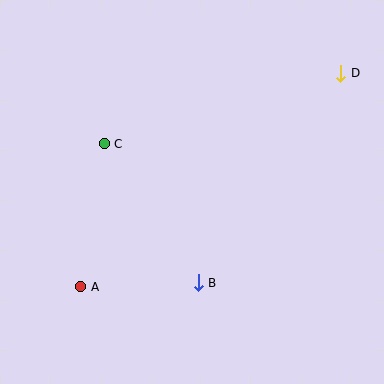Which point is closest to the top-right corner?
Point D is closest to the top-right corner.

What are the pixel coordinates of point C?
Point C is at (104, 144).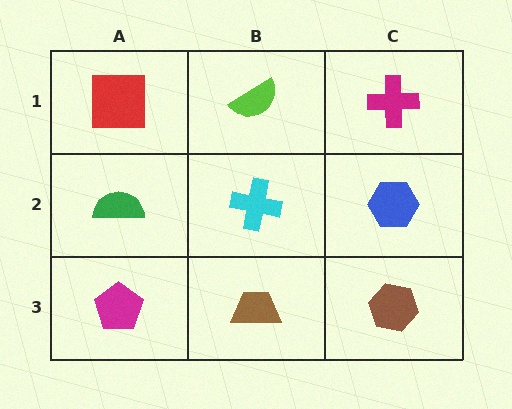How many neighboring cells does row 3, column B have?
3.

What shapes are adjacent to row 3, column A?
A green semicircle (row 2, column A), a brown trapezoid (row 3, column B).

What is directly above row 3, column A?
A green semicircle.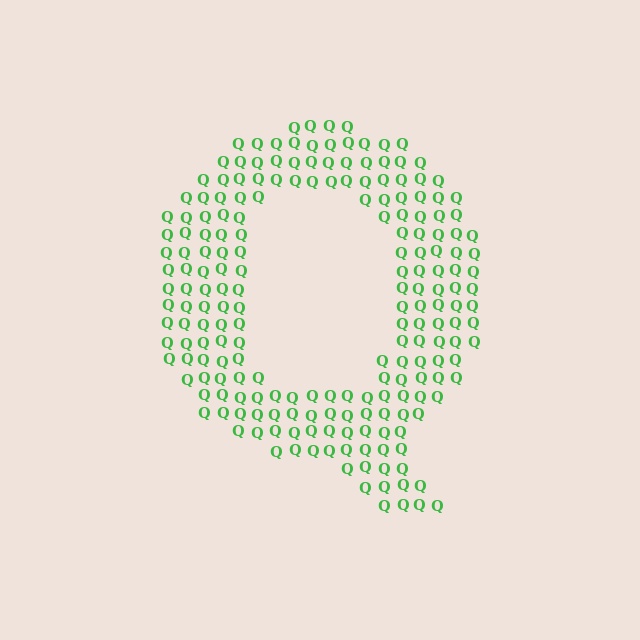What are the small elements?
The small elements are letter Q's.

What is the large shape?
The large shape is the letter Q.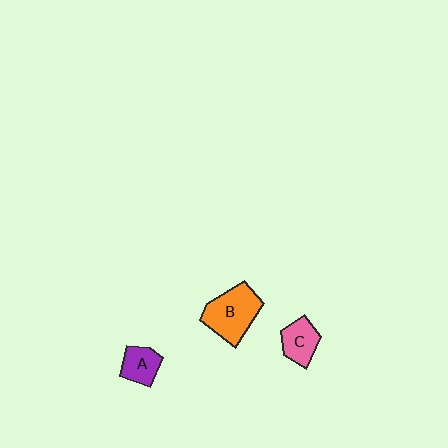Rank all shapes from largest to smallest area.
From largest to smallest: B (orange), C (pink), A (purple).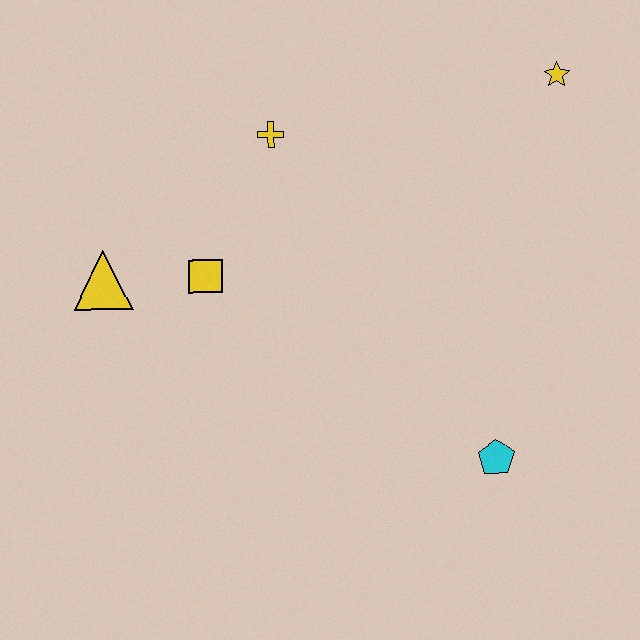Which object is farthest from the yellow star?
The yellow triangle is farthest from the yellow star.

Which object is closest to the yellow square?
The yellow triangle is closest to the yellow square.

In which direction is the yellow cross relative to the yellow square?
The yellow cross is above the yellow square.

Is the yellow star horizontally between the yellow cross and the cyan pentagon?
No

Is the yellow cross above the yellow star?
No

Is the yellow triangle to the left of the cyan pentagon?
Yes